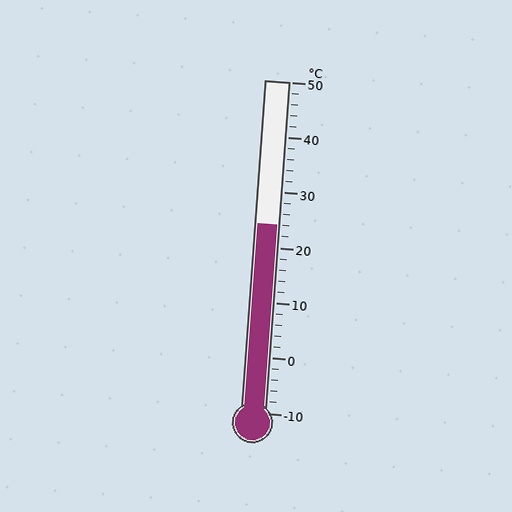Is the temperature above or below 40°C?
The temperature is below 40°C.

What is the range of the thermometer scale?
The thermometer scale ranges from -10°C to 50°C.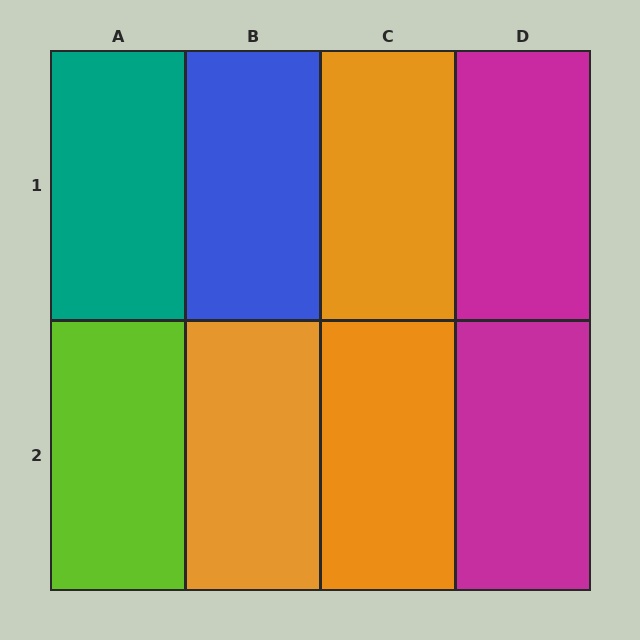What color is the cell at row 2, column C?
Orange.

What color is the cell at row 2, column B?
Orange.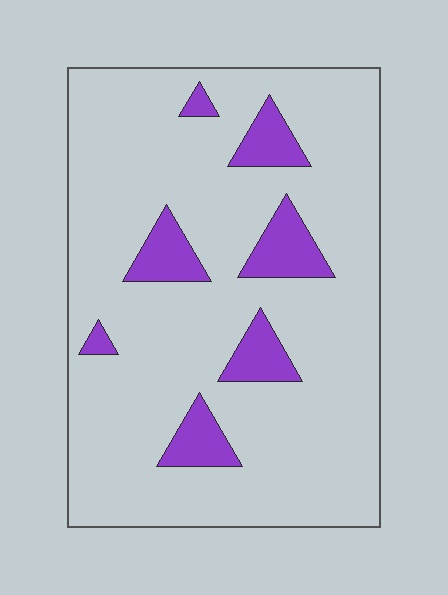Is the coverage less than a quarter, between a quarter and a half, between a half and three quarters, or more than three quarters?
Less than a quarter.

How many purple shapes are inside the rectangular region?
7.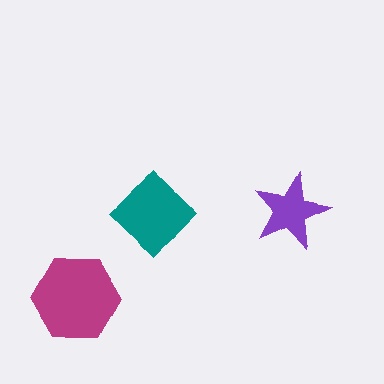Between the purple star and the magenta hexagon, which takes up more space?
The magenta hexagon.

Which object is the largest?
The magenta hexagon.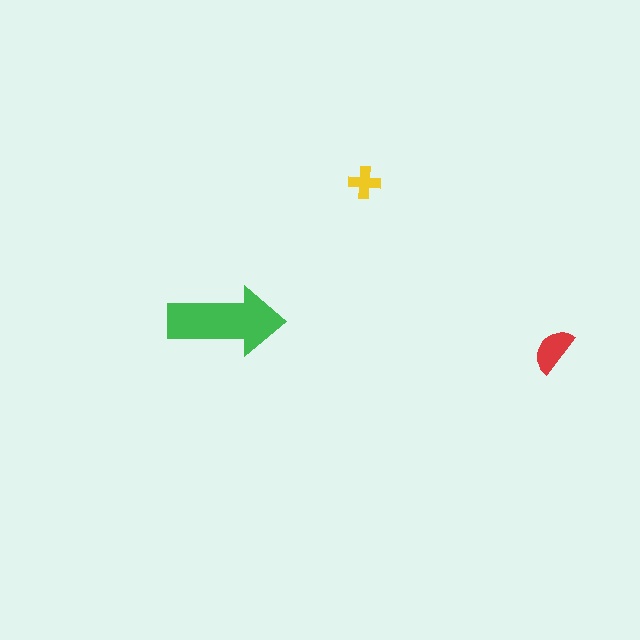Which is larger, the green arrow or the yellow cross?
The green arrow.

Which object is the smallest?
The yellow cross.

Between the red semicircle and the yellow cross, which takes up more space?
The red semicircle.